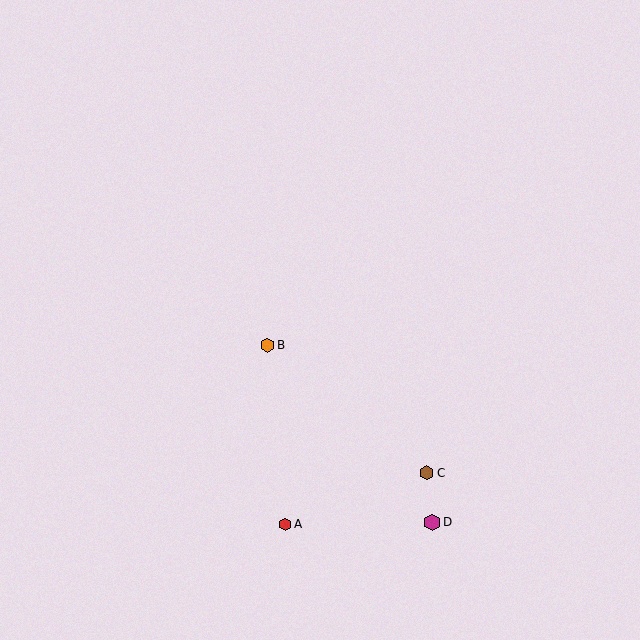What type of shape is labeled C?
Shape C is a brown hexagon.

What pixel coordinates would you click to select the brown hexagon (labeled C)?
Click at (426, 473) to select the brown hexagon C.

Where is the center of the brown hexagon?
The center of the brown hexagon is at (426, 473).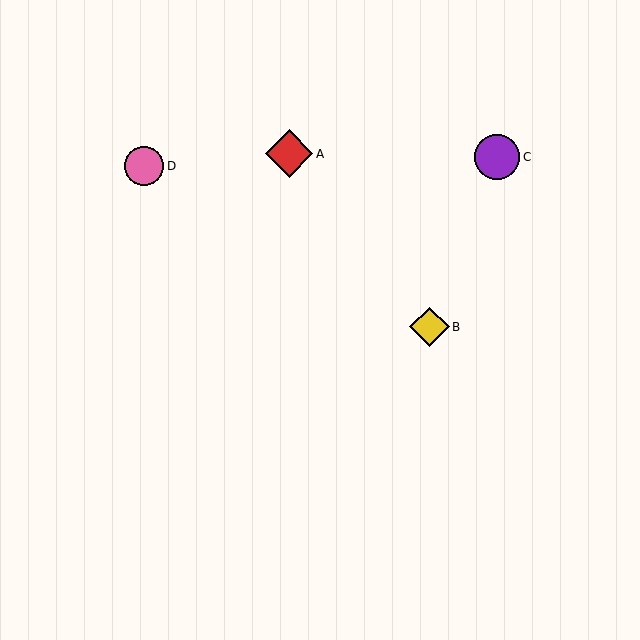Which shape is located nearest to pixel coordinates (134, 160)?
The pink circle (labeled D) at (144, 166) is nearest to that location.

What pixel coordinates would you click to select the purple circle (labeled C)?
Click at (497, 157) to select the purple circle C.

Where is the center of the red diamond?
The center of the red diamond is at (289, 154).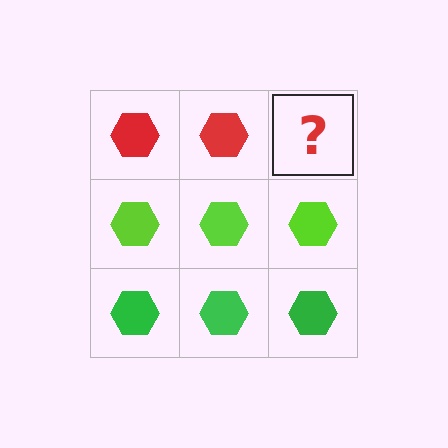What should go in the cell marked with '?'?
The missing cell should contain a red hexagon.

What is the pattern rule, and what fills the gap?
The rule is that each row has a consistent color. The gap should be filled with a red hexagon.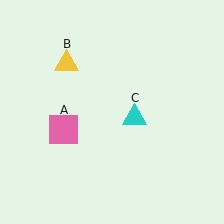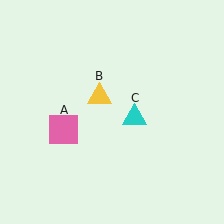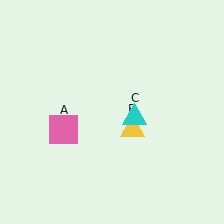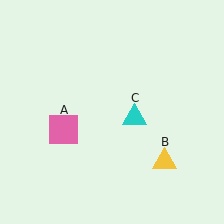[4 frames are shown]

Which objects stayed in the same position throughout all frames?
Pink square (object A) and cyan triangle (object C) remained stationary.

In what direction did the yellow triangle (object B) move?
The yellow triangle (object B) moved down and to the right.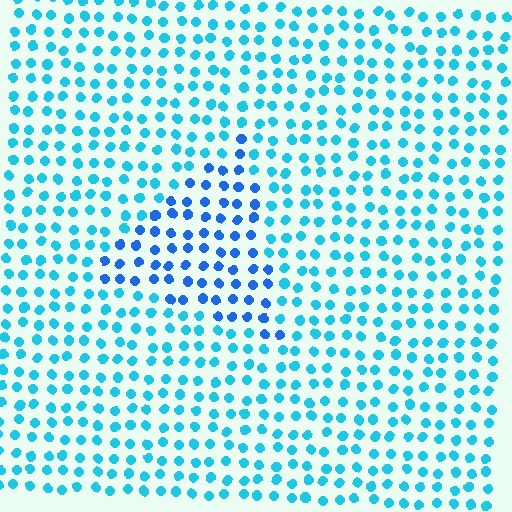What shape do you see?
I see a triangle.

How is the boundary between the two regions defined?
The boundary is defined purely by a slight shift in hue (about 30 degrees). Spacing, size, and orientation are identical on both sides.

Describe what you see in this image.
The image is filled with small cyan elements in a uniform arrangement. A triangle-shaped region is visible where the elements are tinted to a slightly different hue, forming a subtle color boundary.